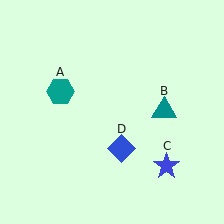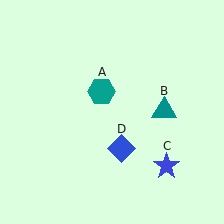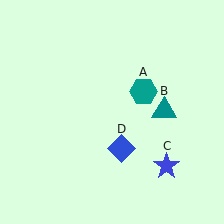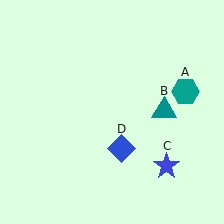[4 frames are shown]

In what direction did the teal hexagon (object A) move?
The teal hexagon (object A) moved right.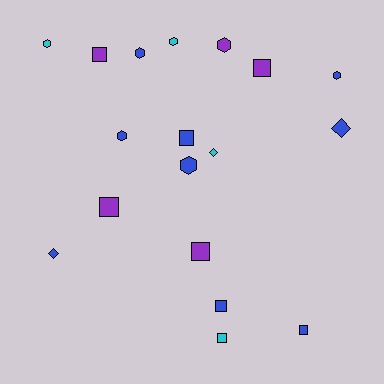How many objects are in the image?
There are 18 objects.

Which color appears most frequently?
Blue, with 9 objects.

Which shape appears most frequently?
Square, with 8 objects.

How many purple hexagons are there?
There is 1 purple hexagon.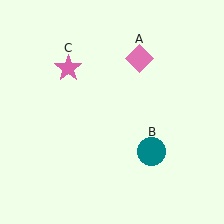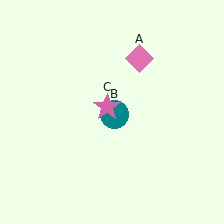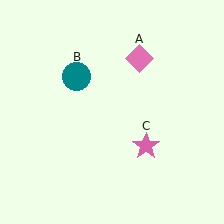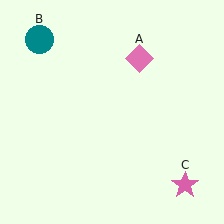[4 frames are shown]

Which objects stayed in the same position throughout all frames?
Pink diamond (object A) remained stationary.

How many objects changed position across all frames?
2 objects changed position: teal circle (object B), pink star (object C).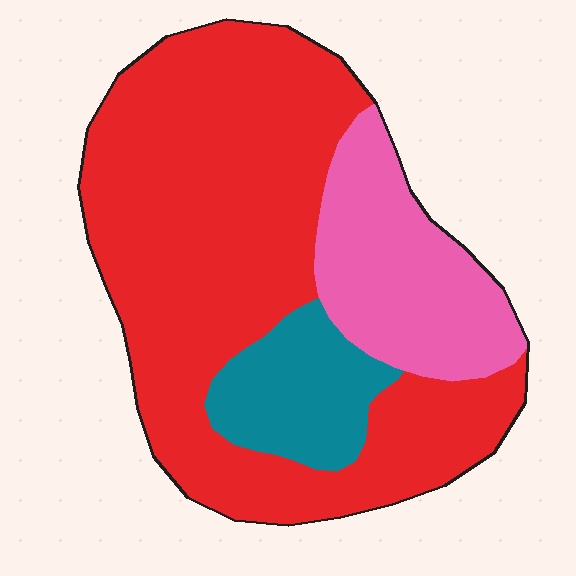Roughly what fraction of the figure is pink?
Pink takes up about one fifth (1/5) of the figure.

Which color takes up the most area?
Red, at roughly 65%.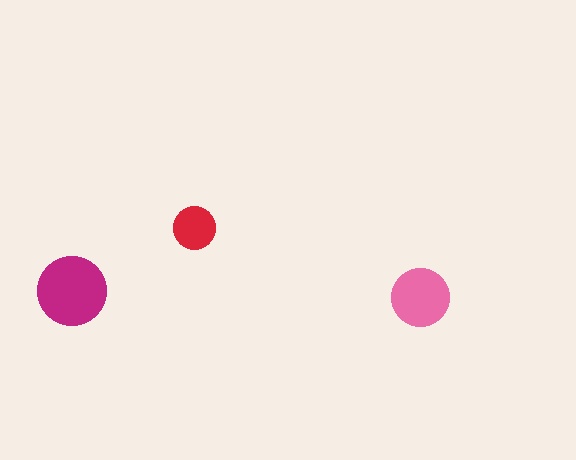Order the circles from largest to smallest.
the magenta one, the pink one, the red one.